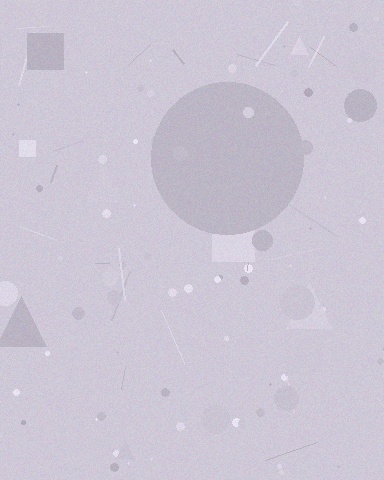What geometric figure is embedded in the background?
A circle is embedded in the background.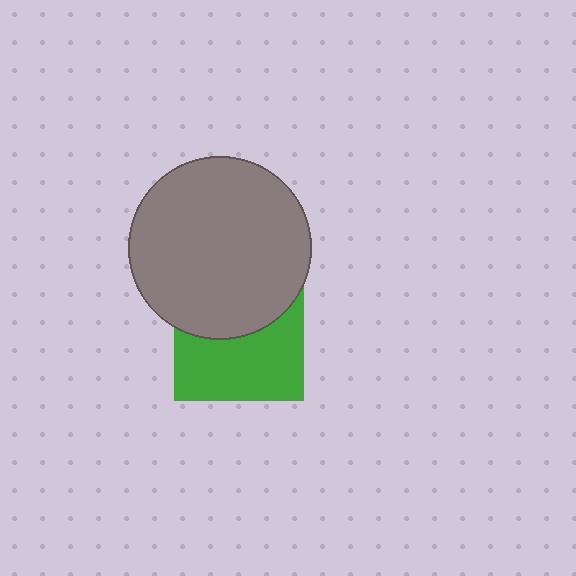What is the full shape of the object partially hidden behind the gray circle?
The partially hidden object is a green square.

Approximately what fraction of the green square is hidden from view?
Roughly 44% of the green square is hidden behind the gray circle.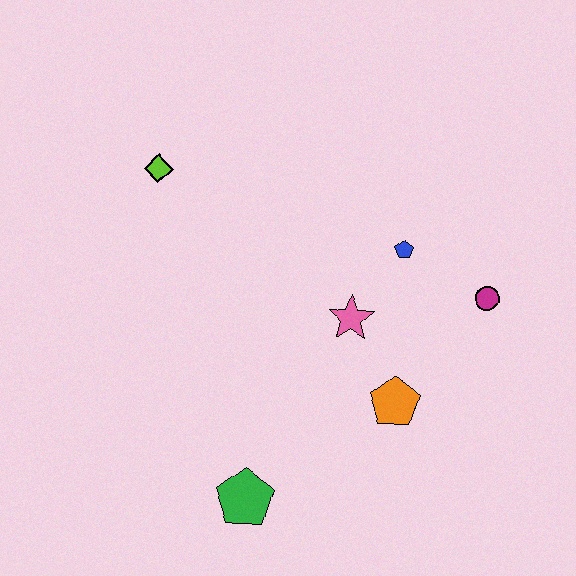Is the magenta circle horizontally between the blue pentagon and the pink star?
No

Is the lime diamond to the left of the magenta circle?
Yes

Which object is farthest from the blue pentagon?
The green pentagon is farthest from the blue pentagon.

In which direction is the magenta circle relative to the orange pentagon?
The magenta circle is above the orange pentagon.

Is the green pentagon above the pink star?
No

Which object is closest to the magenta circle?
The blue pentagon is closest to the magenta circle.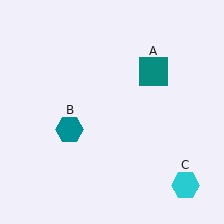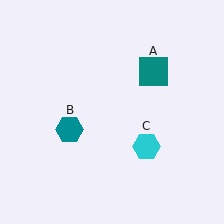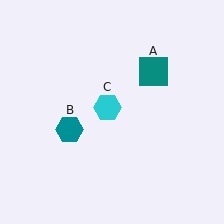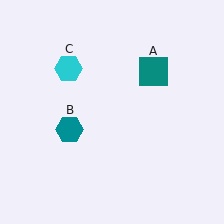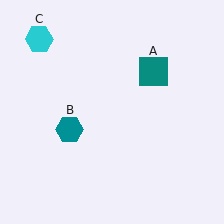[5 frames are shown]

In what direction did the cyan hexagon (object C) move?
The cyan hexagon (object C) moved up and to the left.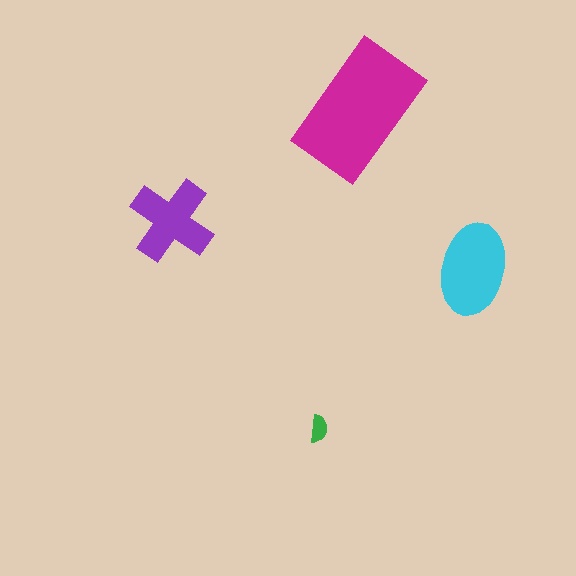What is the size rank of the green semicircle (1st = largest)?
4th.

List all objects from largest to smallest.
The magenta rectangle, the cyan ellipse, the purple cross, the green semicircle.